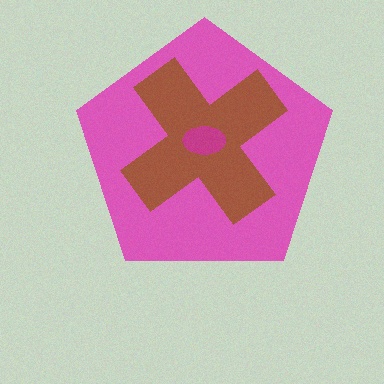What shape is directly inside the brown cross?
The magenta ellipse.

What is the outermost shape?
The pink pentagon.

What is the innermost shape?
The magenta ellipse.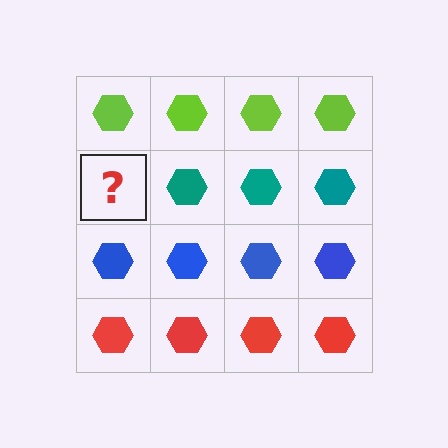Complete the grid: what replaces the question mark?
The question mark should be replaced with a teal hexagon.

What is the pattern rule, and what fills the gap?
The rule is that each row has a consistent color. The gap should be filled with a teal hexagon.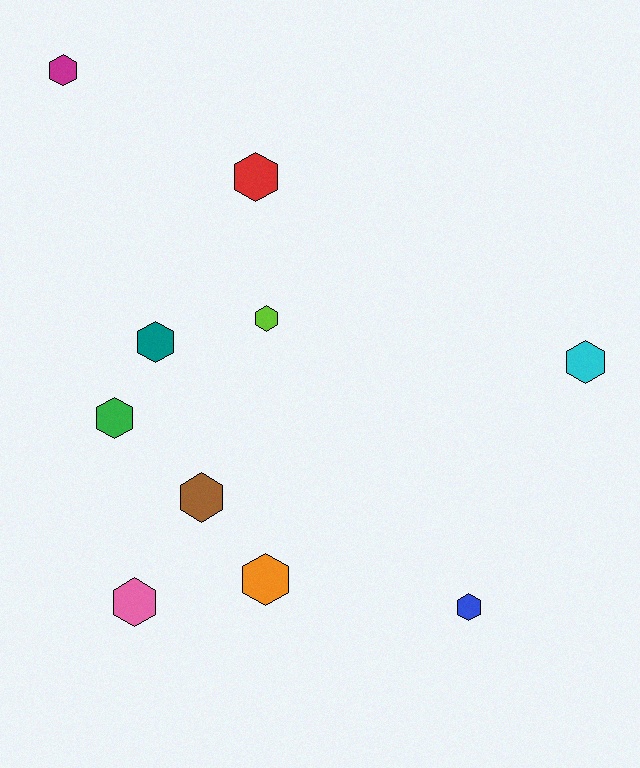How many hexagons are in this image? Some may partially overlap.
There are 10 hexagons.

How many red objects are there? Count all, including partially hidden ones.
There is 1 red object.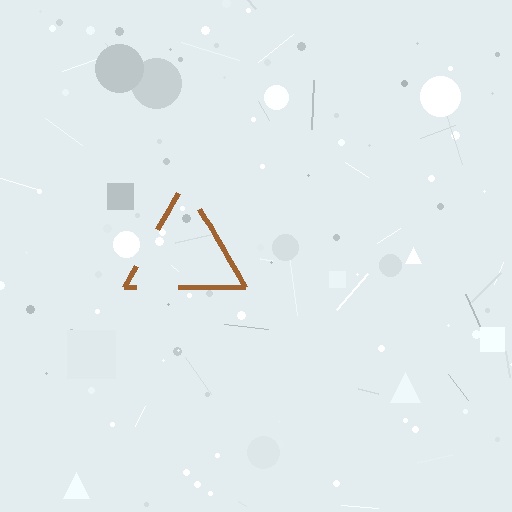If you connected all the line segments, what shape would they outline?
They would outline a triangle.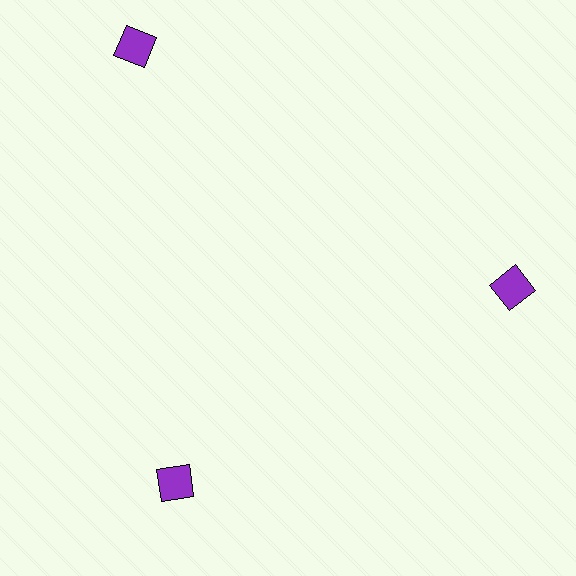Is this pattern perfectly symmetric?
No. The 3 purple squares are arranged in a ring, but one element near the 11 o'clock position is pushed outward from the center, breaking the 3-fold rotational symmetry.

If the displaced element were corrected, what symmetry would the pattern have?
It would have 3-fold rotational symmetry — the pattern would map onto itself every 120 degrees.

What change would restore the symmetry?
The symmetry would be restored by moving it inward, back onto the ring so that all 3 squares sit at equal angles and equal distance from the center.